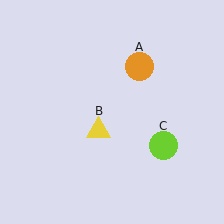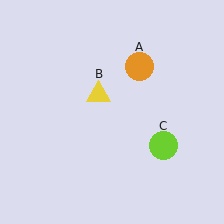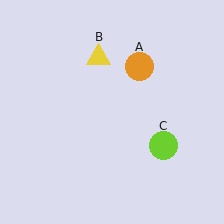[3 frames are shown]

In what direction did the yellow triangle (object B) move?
The yellow triangle (object B) moved up.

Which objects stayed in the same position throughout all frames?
Orange circle (object A) and lime circle (object C) remained stationary.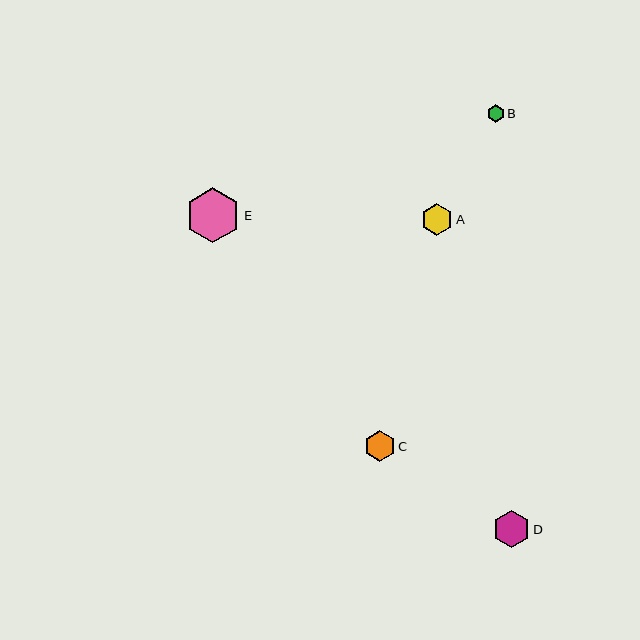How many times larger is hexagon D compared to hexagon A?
Hexagon D is approximately 1.2 times the size of hexagon A.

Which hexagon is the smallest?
Hexagon B is the smallest with a size of approximately 17 pixels.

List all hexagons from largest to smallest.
From largest to smallest: E, D, A, C, B.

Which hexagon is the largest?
Hexagon E is the largest with a size of approximately 55 pixels.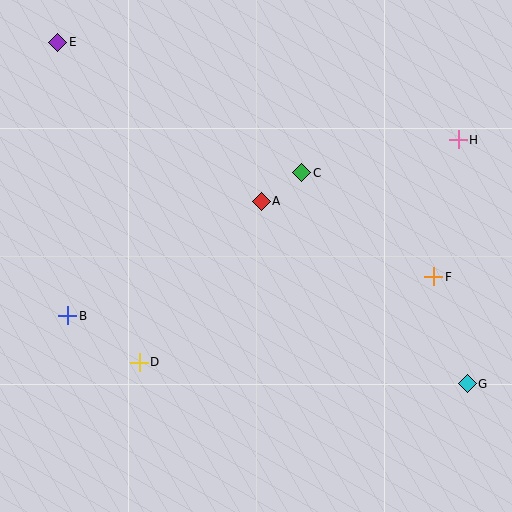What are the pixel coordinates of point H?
Point H is at (458, 140).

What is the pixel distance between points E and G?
The distance between E and G is 533 pixels.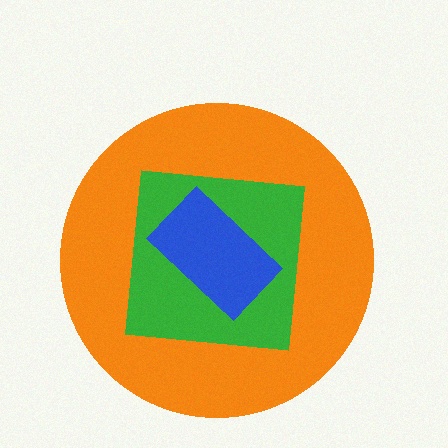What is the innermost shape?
The blue rectangle.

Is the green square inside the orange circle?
Yes.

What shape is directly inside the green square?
The blue rectangle.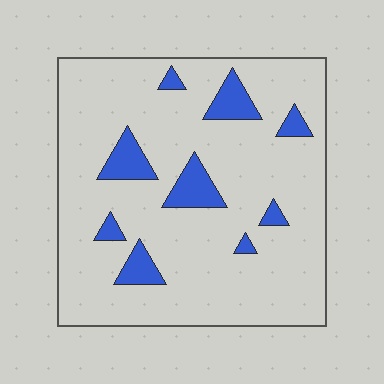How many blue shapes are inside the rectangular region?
9.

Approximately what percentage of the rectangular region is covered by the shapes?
Approximately 10%.